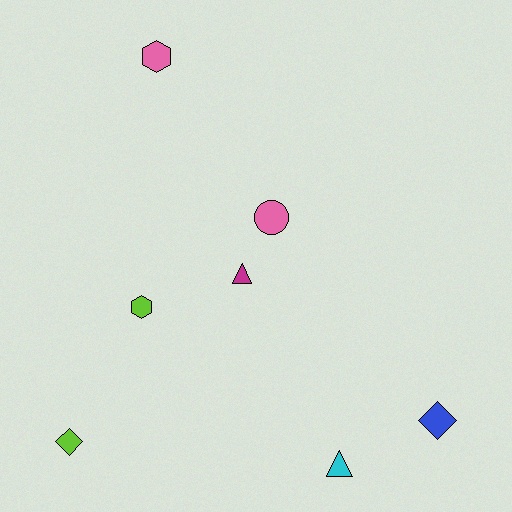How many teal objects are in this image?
There are no teal objects.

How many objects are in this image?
There are 7 objects.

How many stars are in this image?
There are no stars.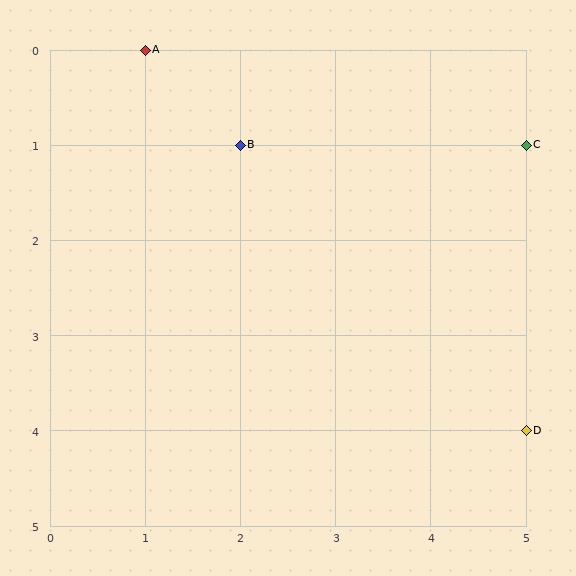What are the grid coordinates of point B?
Point B is at grid coordinates (2, 1).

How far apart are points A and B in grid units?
Points A and B are 1 column and 1 row apart (about 1.4 grid units diagonally).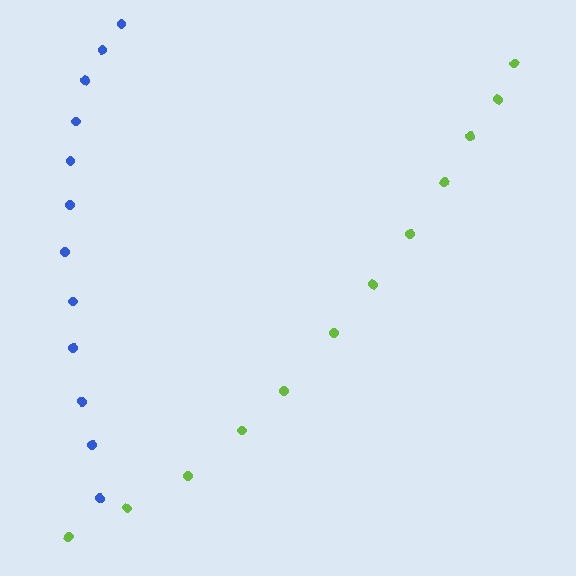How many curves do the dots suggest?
There are 2 distinct paths.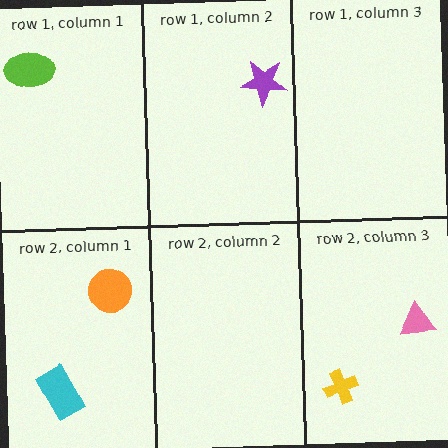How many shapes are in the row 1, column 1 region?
1.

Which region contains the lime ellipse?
The row 1, column 1 region.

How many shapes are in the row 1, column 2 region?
1.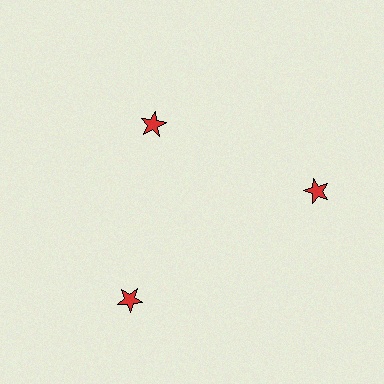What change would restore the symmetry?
The symmetry would be restored by moving it outward, back onto the ring so that all 3 stars sit at equal angles and equal distance from the center.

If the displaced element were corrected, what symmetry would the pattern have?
It would have 3-fold rotational symmetry — the pattern would map onto itself every 120 degrees.